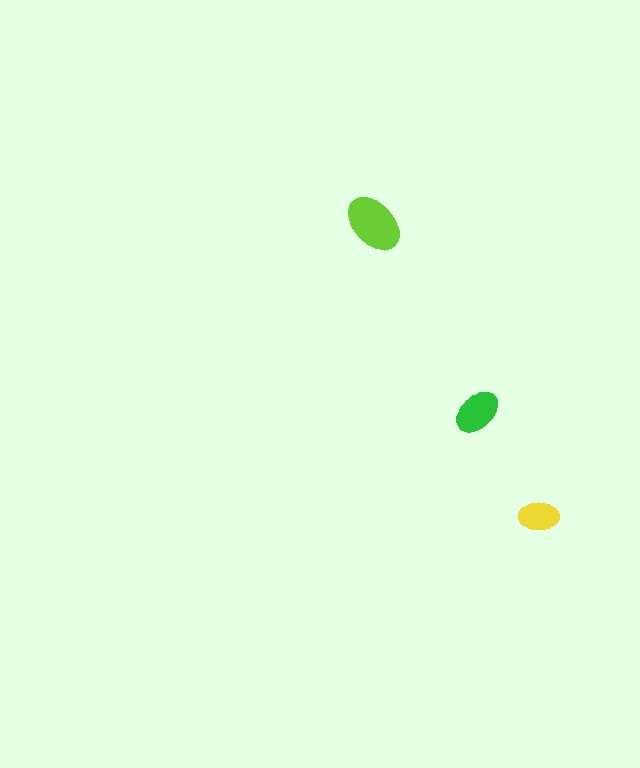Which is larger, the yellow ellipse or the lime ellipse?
The lime one.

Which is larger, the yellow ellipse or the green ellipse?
The green one.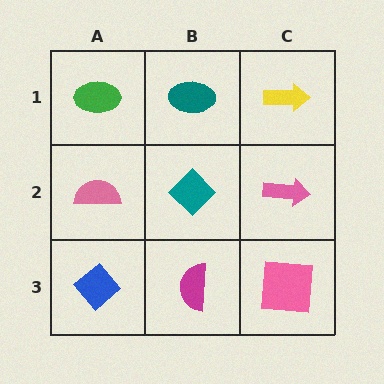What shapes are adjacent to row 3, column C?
A pink arrow (row 2, column C), a magenta semicircle (row 3, column B).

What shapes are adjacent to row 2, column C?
A yellow arrow (row 1, column C), a pink square (row 3, column C), a teal diamond (row 2, column B).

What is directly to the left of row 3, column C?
A magenta semicircle.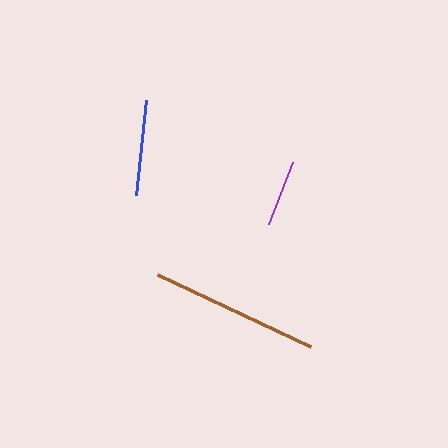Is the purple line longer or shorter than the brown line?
The brown line is longer than the purple line.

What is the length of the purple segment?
The purple segment is approximately 67 pixels long.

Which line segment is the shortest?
The purple line is the shortest at approximately 67 pixels.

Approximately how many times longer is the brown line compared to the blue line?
The brown line is approximately 1.8 times the length of the blue line.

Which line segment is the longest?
The brown line is the longest at approximately 169 pixels.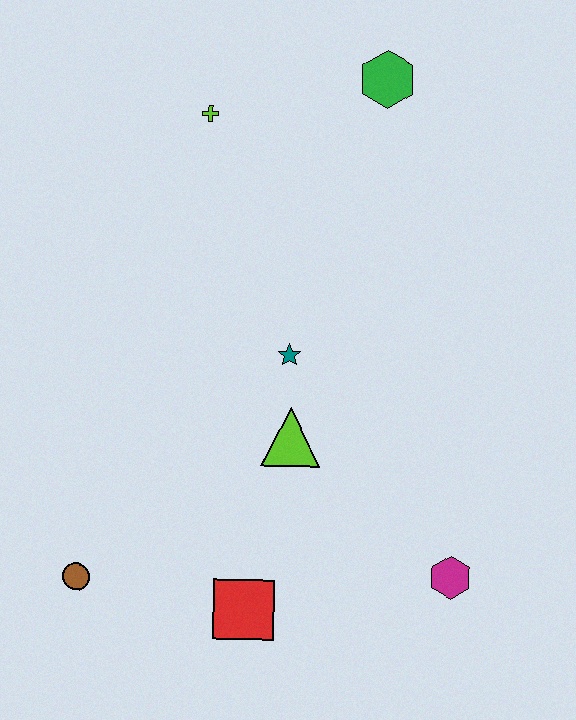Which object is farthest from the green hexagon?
The brown circle is farthest from the green hexagon.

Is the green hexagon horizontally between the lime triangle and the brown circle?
No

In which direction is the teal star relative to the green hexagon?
The teal star is below the green hexagon.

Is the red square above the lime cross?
No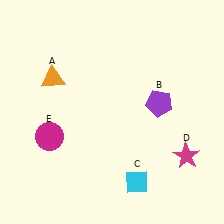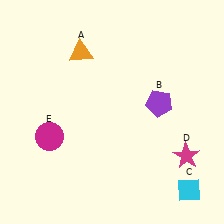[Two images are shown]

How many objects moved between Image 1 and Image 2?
2 objects moved between the two images.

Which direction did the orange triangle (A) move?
The orange triangle (A) moved right.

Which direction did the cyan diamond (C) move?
The cyan diamond (C) moved right.